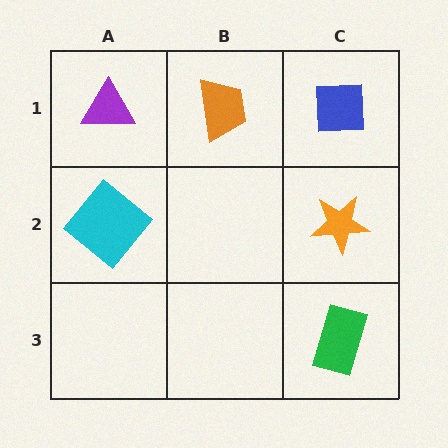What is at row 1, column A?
A purple triangle.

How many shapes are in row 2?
2 shapes.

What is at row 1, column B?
An orange trapezoid.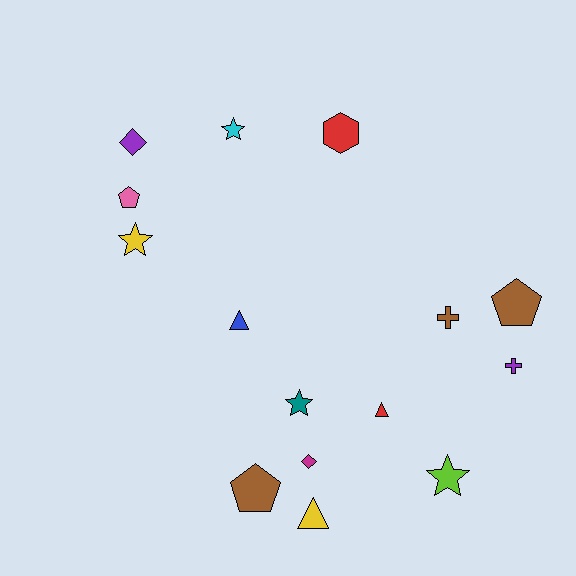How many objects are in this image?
There are 15 objects.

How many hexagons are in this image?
There is 1 hexagon.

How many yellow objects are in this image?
There are 2 yellow objects.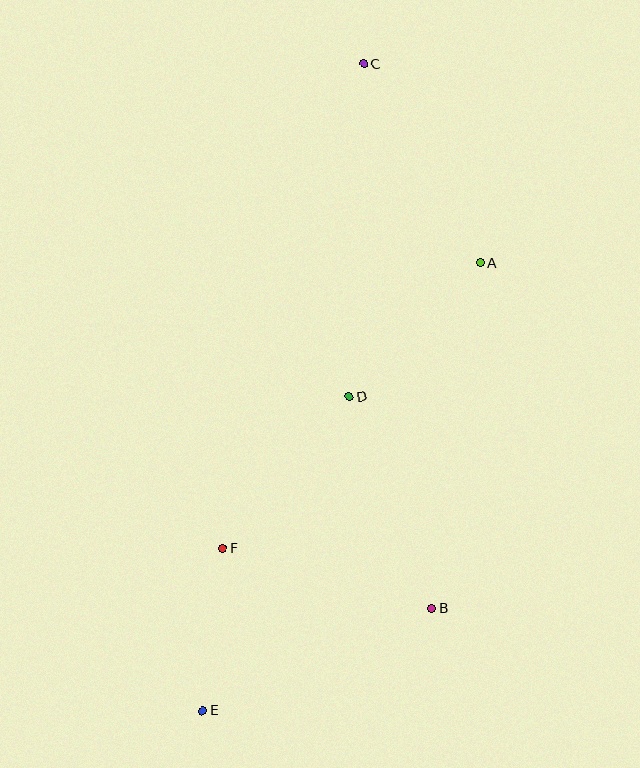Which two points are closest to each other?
Points E and F are closest to each other.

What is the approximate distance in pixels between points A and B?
The distance between A and B is approximately 349 pixels.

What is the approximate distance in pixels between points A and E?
The distance between A and E is approximately 527 pixels.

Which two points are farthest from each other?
Points C and E are farthest from each other.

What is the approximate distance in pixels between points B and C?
The distance between B and C is approximately 549 pixels.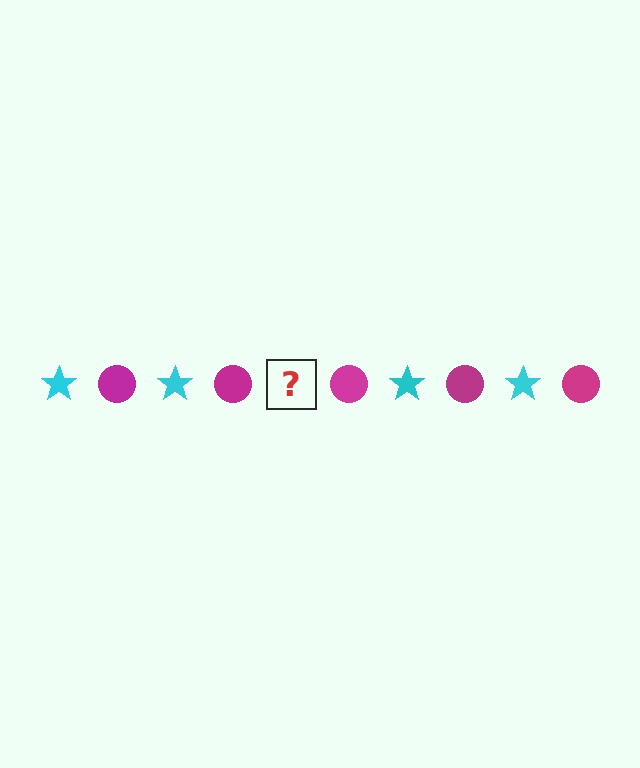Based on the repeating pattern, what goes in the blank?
The blank should be a cyan star.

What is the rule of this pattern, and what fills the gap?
The rule is that the pattern alternates between cyan star and magenta circle. The gap should be filled with a cyan star.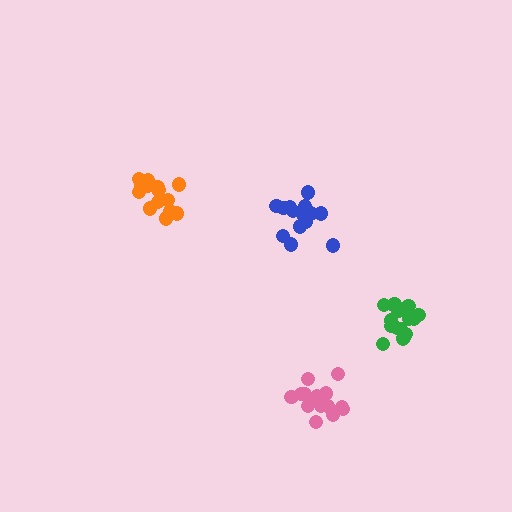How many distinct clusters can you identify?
There are 4 distinct clusters.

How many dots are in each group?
Group 1: 17 dots, Group 2: 18 dots, Group 3: 16 dots, Group 4: 15 dots (66 total).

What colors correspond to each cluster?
The clusters are colored: orange, green, blue, pink.